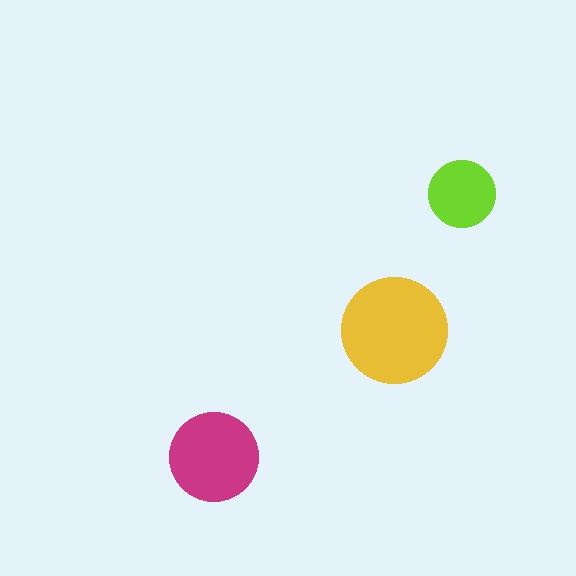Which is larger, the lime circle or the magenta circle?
The magenta one.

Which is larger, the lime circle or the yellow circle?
The yellow one.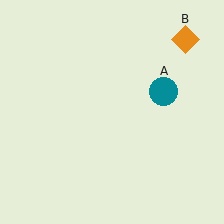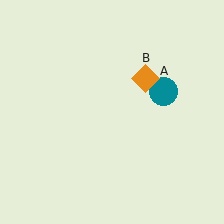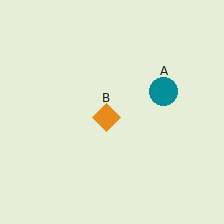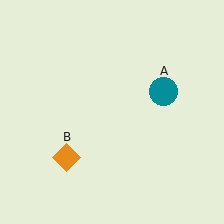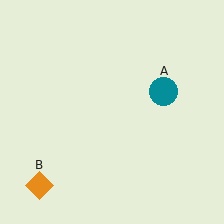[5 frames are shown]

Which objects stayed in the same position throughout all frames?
Teal circle (object A) remained stationary.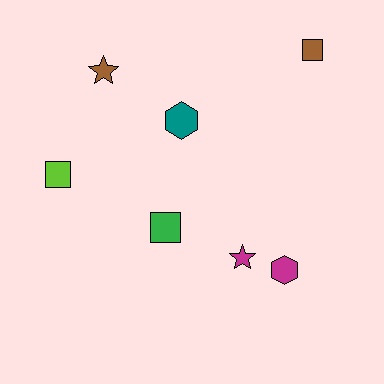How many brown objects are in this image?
There are 2 brown objects.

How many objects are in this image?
There are 7 objects.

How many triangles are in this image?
There are no triangles.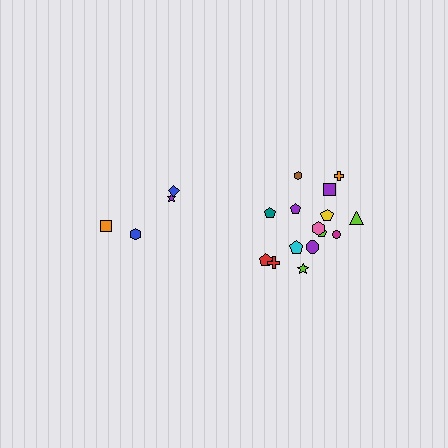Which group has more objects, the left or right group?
The right group.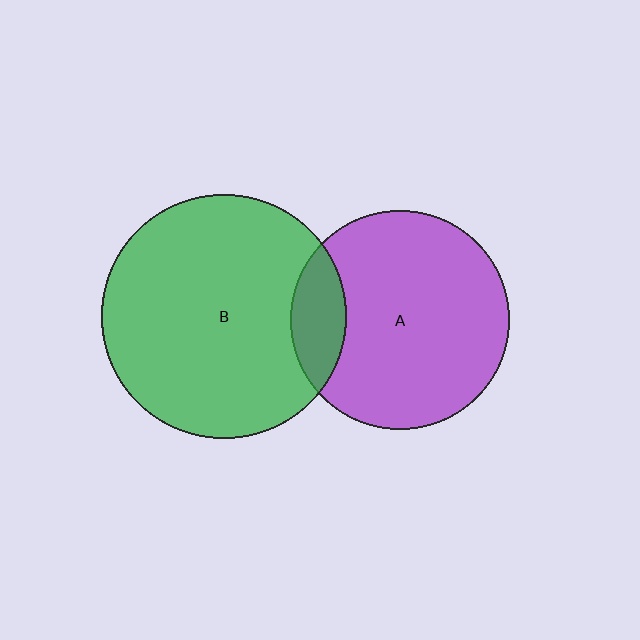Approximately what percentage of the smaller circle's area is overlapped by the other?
Approximately 15%.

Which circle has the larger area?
Circle B (green).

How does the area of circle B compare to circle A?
Approximately 1.2 times.